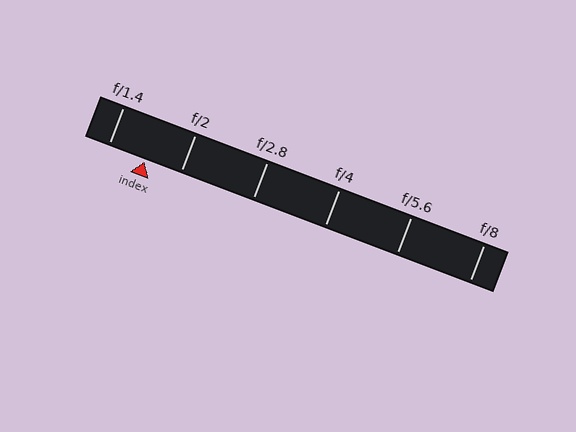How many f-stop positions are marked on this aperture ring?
There are 6 f-stop positions marked.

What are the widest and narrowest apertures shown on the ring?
The widest aperture shown is f/1.4 and the narrowest is f/8.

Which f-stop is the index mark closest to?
The index mark is closest to f/2.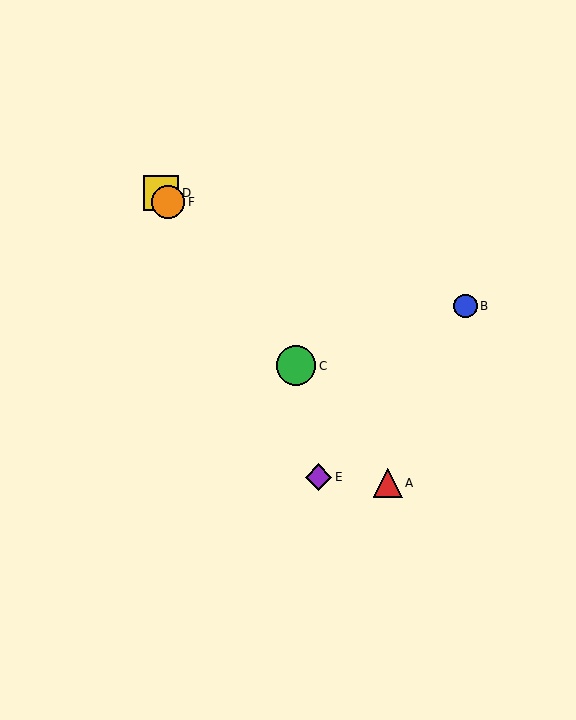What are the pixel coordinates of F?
Object F is at (168, 202).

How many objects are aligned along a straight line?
4 objects (A, C, D, F) are aligned along a straight line.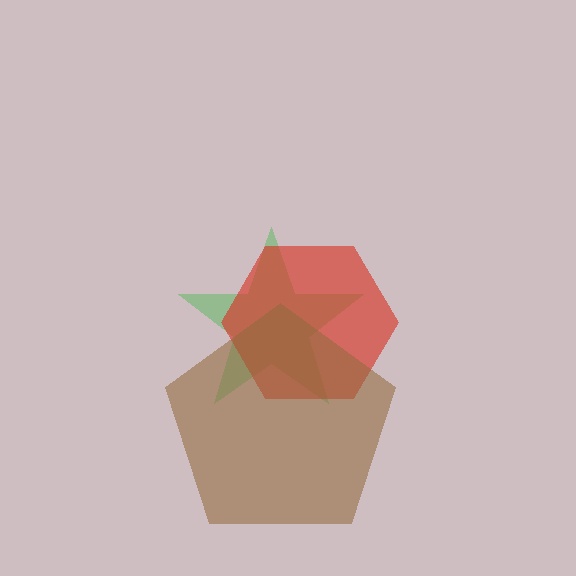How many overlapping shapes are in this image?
There are 3 overlapping shapes in the image.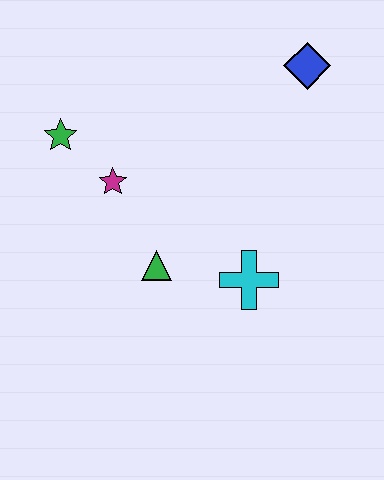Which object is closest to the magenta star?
The green star is closest to the magenta star.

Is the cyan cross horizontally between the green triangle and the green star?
No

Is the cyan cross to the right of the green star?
Yes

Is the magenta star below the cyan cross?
No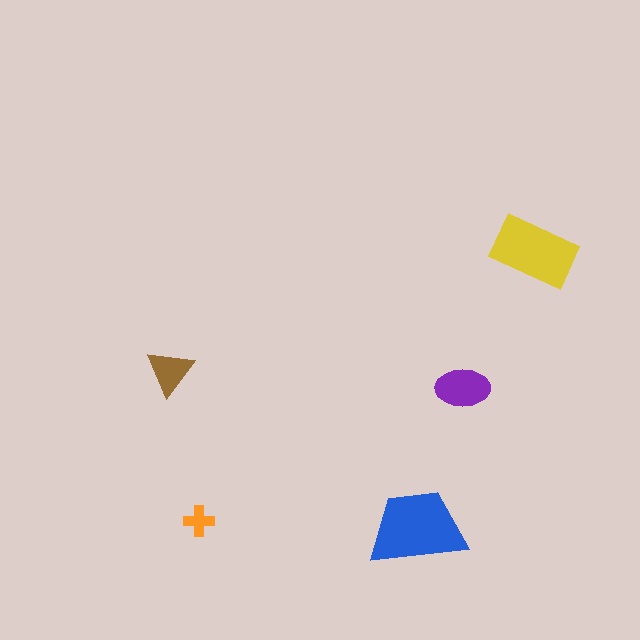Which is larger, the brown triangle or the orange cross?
The brown triangle.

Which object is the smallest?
The orange cross.